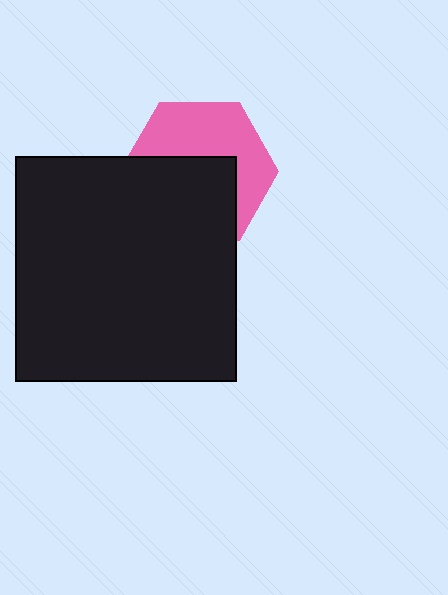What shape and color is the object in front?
The object in front is a black rectangle.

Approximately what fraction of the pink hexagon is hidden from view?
Roughly 52% of the pink hexagon is hidden behind the black rectangle.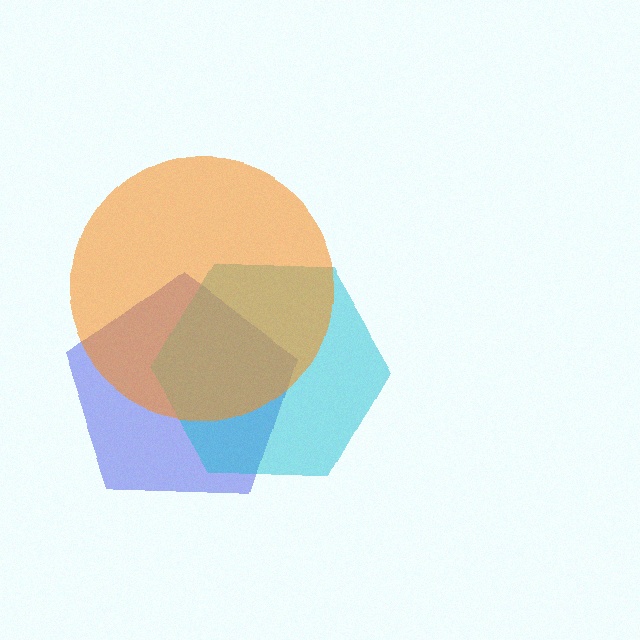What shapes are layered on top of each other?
The layered shapes are: a blue pentagon, a cyan hexagon, an orange circle.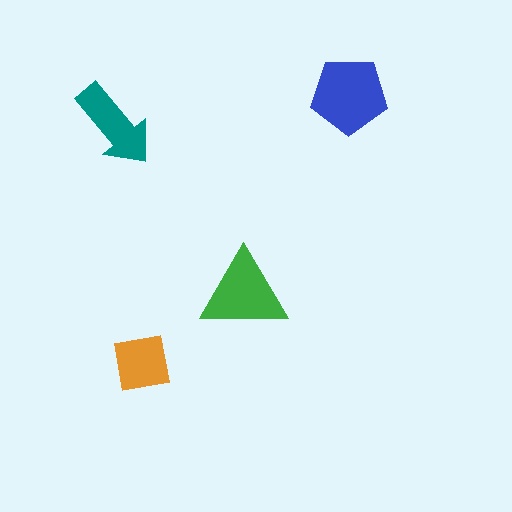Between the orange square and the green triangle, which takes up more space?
The green triangle.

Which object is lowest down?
The orange square is bottommost.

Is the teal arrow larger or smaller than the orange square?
Larger.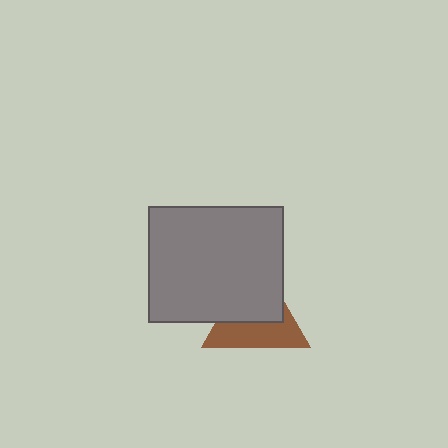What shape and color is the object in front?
The object in front is a gray rectangle.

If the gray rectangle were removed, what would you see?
You would see the complete brown triangle.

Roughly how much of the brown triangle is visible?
About half of it is visible (roughly 47%).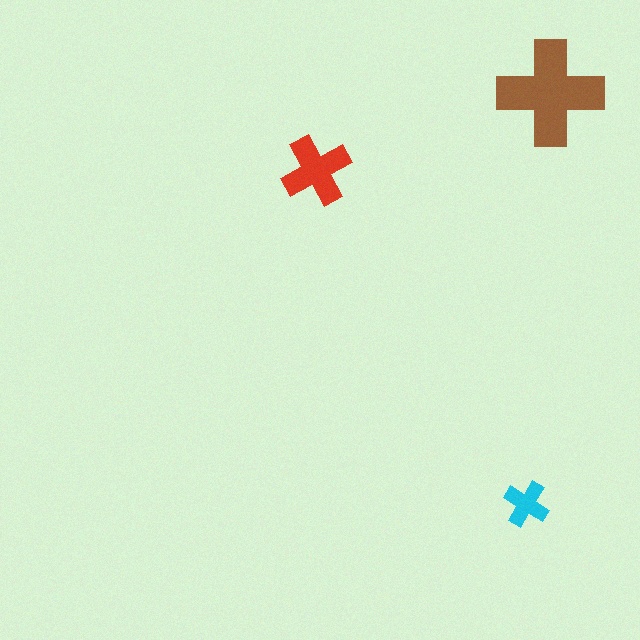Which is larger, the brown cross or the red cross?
The brown one.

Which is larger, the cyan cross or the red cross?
The red one.